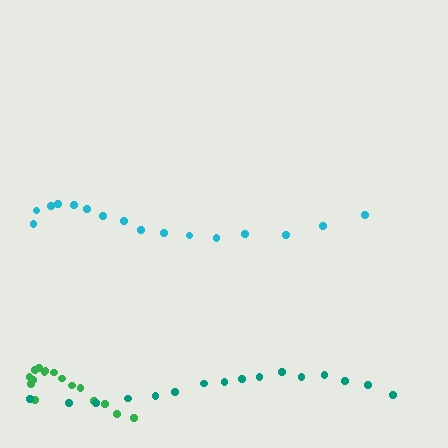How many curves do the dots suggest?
There are 3 distinct paths.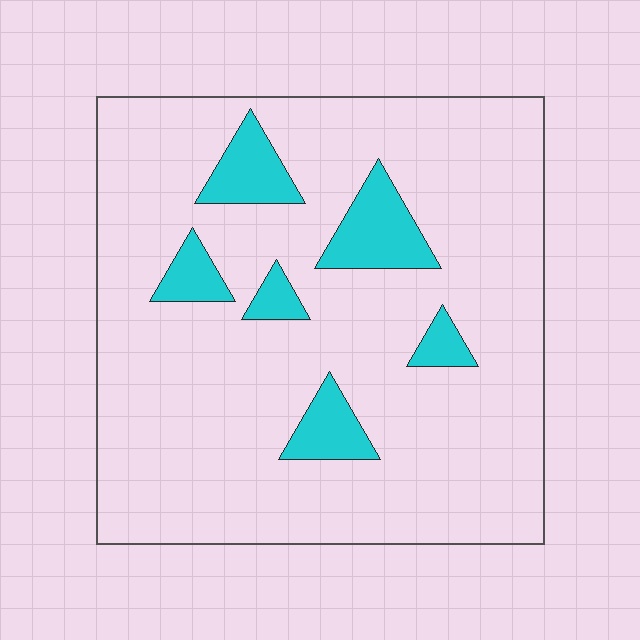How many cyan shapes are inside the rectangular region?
6.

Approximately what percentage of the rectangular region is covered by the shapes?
Approximately 10%.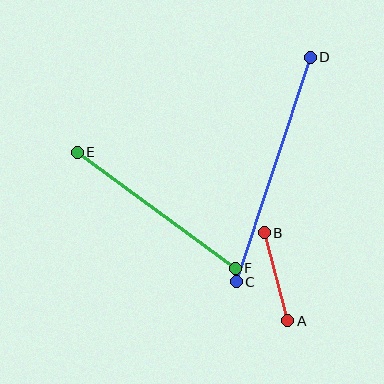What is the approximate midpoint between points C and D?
The midpoint is at approximately (273, 169) pixels.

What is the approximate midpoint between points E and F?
The midpoint is at approximately (156, 210) pixels.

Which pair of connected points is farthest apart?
Points C and D are farthest apart.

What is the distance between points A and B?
The distance is approximately 91 pixels.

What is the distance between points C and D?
The distance is approximately 236 pixels.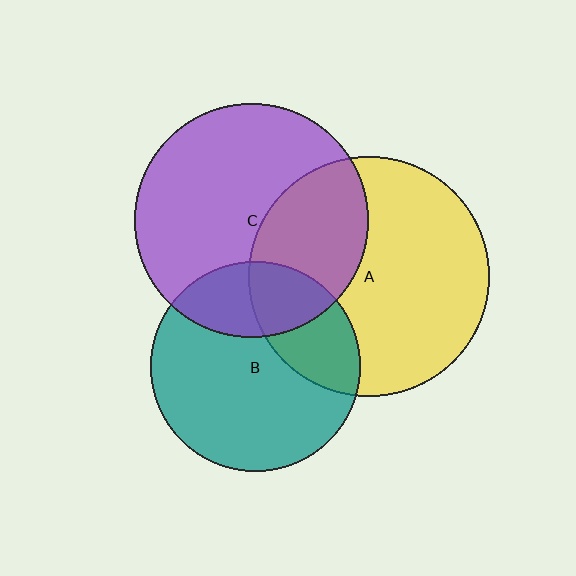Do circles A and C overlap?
Yes.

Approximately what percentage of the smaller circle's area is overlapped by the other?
Approximately 35%.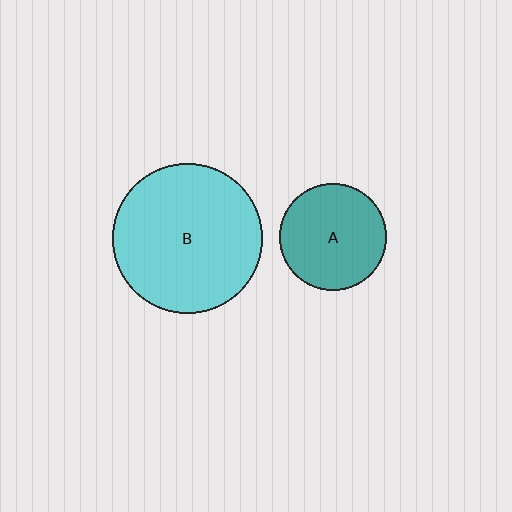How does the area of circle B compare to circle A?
Approximately 2.0 times.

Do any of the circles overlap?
No, none of the circles overlap.